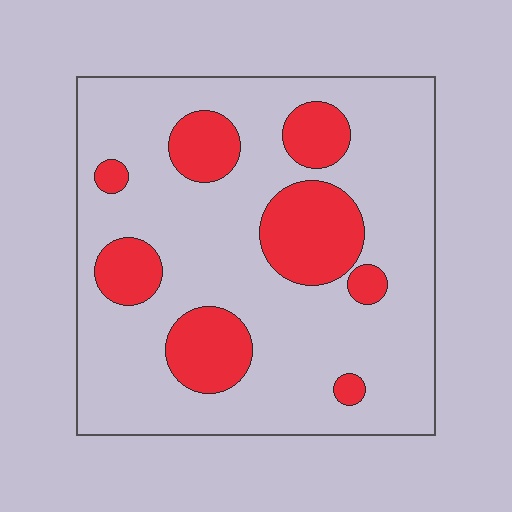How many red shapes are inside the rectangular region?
8.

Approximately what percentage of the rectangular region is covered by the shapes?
Approximately 25%.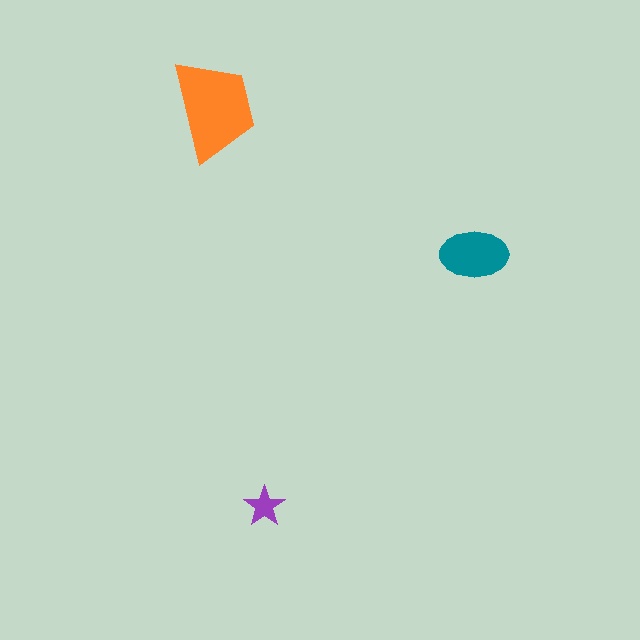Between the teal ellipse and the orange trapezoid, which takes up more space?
The orange trapezoid.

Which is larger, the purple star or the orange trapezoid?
The orange trapezoid.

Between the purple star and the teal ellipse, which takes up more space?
The teal ellipse.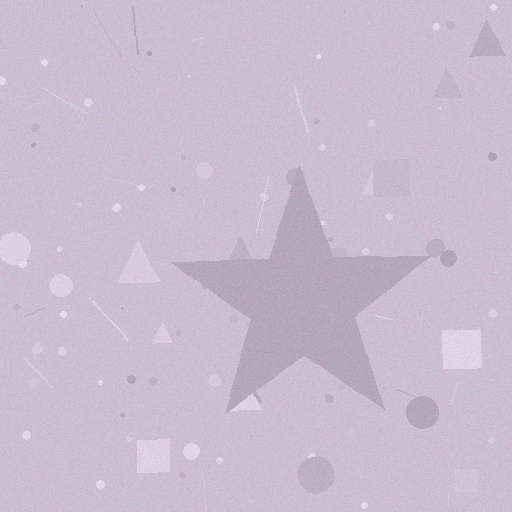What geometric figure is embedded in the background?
A star is embedded in the background.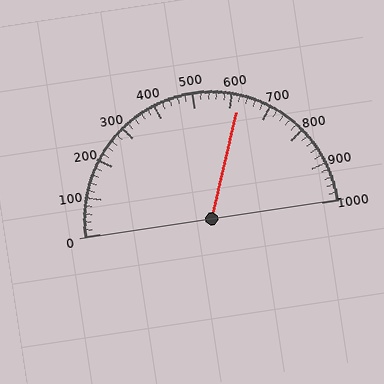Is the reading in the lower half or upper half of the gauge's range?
The reading is in the upper half of the range (0 to 1000).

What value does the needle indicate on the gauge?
The needle indicates approximately 620.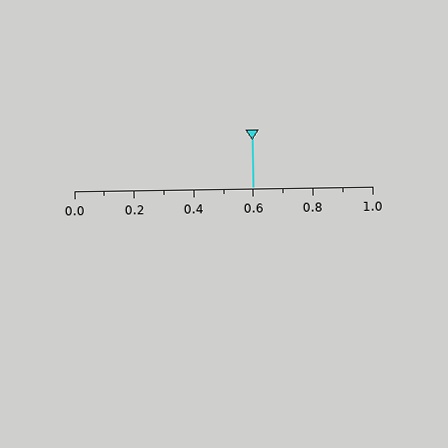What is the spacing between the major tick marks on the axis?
The major ticks are spaced 0.2 apart.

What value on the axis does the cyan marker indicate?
The marker indicates approximately 0.6.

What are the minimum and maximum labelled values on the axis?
The axis runs from 0.0 to 1.0.